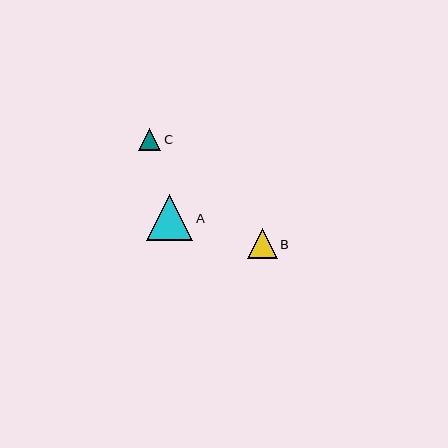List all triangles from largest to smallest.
From largest to smallest: A, B, C.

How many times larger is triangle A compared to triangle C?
Triangle A is approximately 2.1 times the size of triangle C.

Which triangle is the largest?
Triangle A is the largest with a size of approximately 46 pixels.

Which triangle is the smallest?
Triangle C is the smallest with a size of approximately 22 pixels.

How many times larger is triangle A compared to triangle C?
Triangle A is approximately 2.1 times the size of triangle C.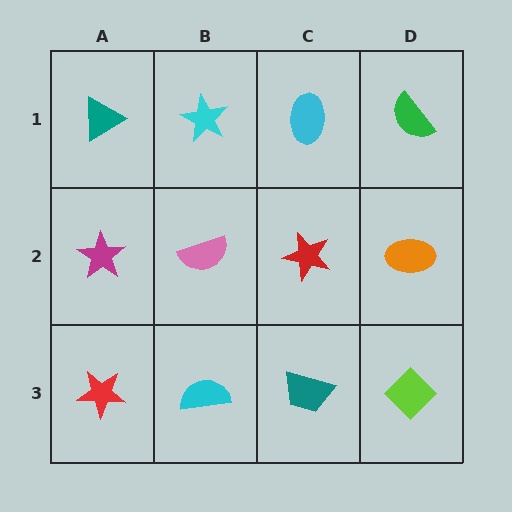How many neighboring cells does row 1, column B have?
3.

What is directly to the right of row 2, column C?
An orange ellipse.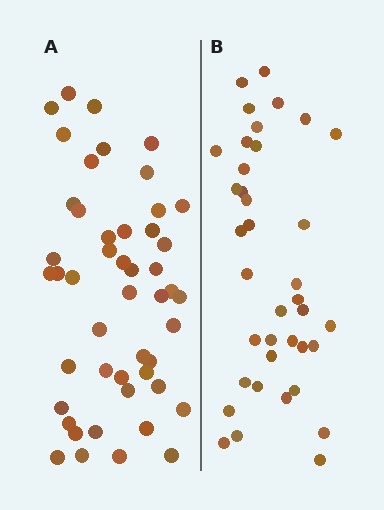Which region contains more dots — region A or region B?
Region A (the left region) has more dots.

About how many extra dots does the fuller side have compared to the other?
Region A has roughly 10 or so more dots than region B.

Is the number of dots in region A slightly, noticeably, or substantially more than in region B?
Region A has noticeably more, but not dramatically so. The ratio is roughly 1.3 to 1.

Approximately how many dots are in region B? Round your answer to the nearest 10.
About 40 dots. (The exact count is 38, which rounds to 40.)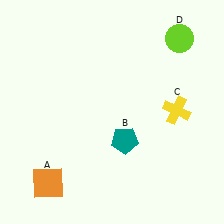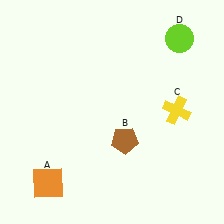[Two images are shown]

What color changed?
The pentagon (B) changed from teal in Image 1 to brown in Image 2.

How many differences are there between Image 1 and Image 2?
There is 1 difference between the two images.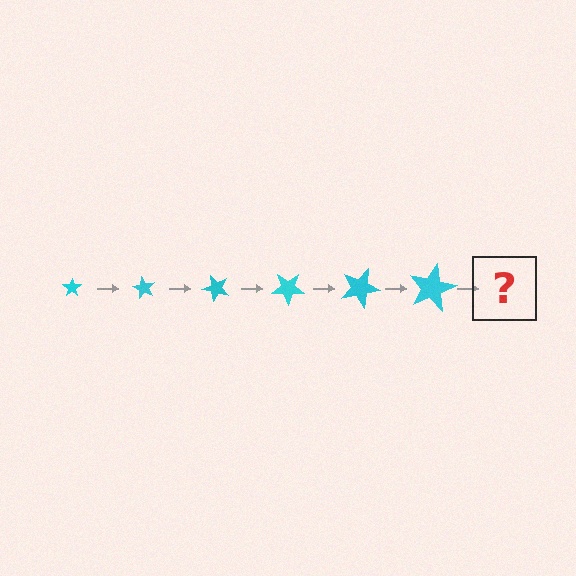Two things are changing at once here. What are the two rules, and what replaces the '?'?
The two rules are that the star grows larger each step and it rotates 60 degrees each step. The '?' should be a star, larger than the previous one and rotated 360 degrees from the start.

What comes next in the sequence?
The next element should be a star, larger than the previous one and rotated 360 degrees from the start.